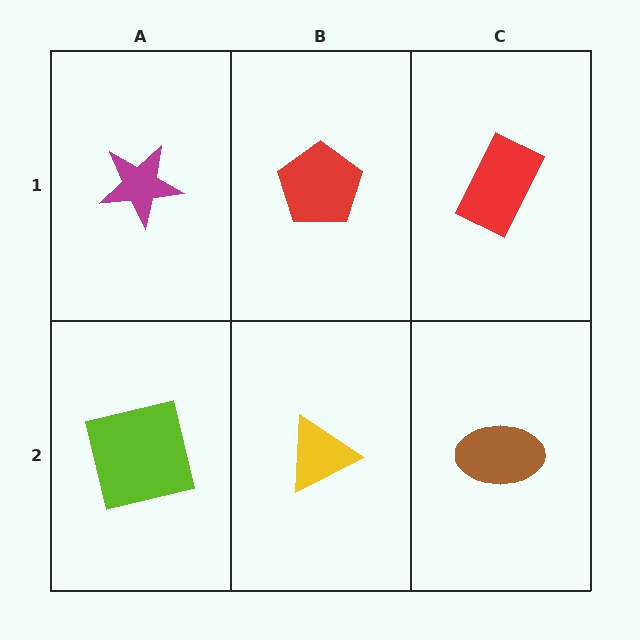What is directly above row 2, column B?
A red pentagon.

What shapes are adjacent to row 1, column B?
A yellow triangle (row 2, column B), a magenta star (row 1, column A), a red rectangle (row 1, column C).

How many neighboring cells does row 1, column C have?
2.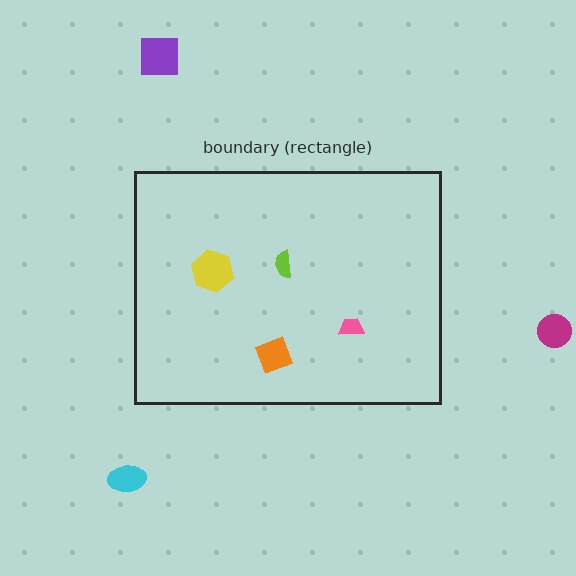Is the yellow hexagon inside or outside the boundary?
Inside.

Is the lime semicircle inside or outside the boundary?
Inside.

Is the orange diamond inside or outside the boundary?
Inside.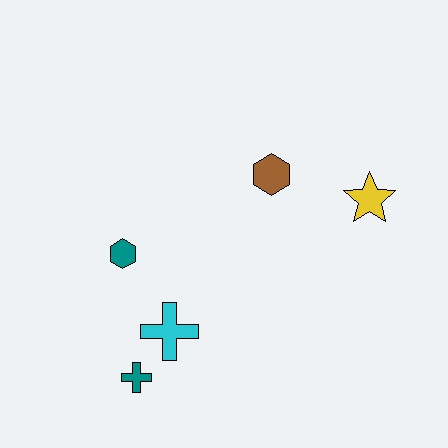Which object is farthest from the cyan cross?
The yellow star is farthest from the cyan cross.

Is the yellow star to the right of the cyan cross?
Yes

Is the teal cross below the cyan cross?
Yes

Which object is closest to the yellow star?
The brown hexagon is closest to the yellow star.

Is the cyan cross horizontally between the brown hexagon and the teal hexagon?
Yes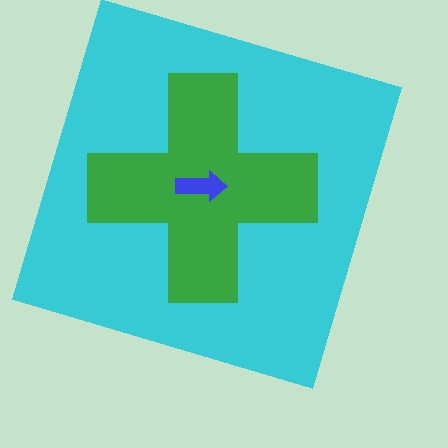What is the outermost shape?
The cyan square.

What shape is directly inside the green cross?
The blue arrow.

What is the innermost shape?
The blue arrow.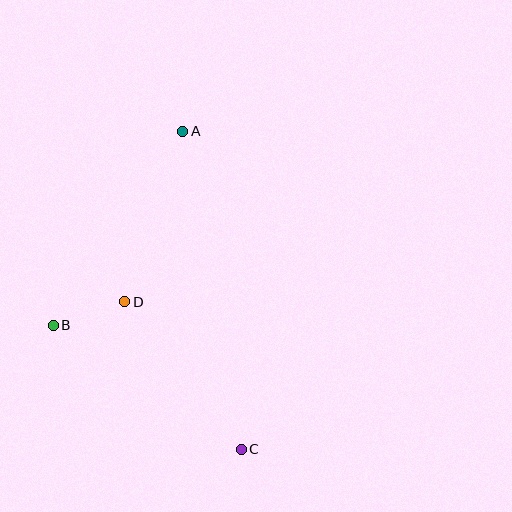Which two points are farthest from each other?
Points A and C are farthest from each other.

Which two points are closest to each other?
Points B and D are closest to each other.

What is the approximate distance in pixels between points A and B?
The distance between A and B is approximately 233 pixels.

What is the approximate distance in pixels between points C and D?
The distance between C and D is approximately 188 pixels.